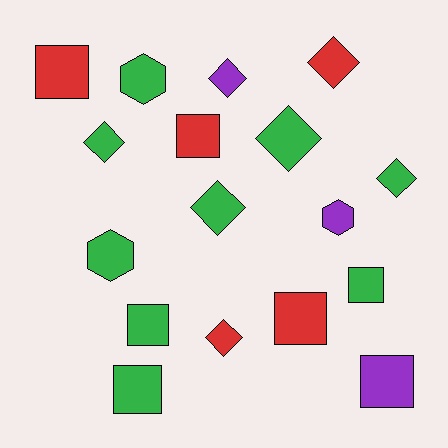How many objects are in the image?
There are 17 objects.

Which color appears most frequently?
Green, with 9 objects.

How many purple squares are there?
There is 1 purple square.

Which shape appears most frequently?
Diamond, with 7 objects.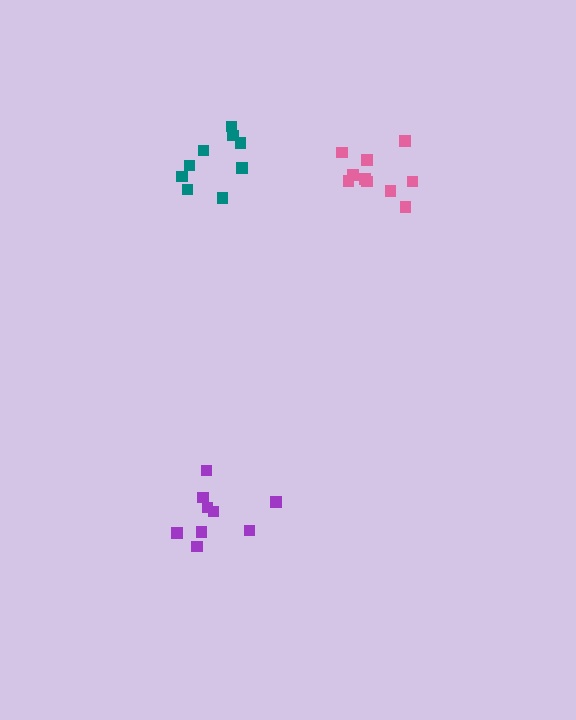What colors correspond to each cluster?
The clusters are colored: purple, teal, pink.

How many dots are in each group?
Group 1: 9 dots, Group 2: 9 dots, Group 3: 10 dots (28 total).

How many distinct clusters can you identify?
There are 3 distinct clusters.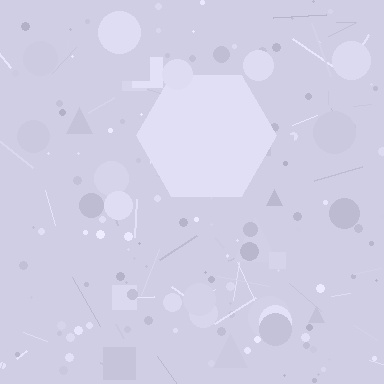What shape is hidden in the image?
A hexagon is hidden in the image.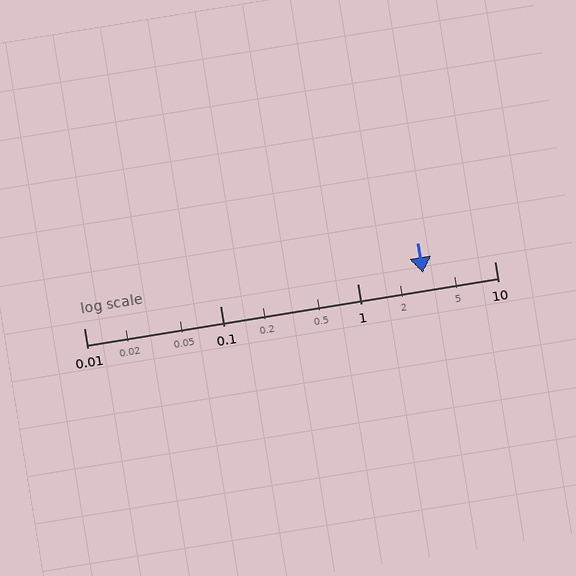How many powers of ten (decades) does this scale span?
The scale spans 3 decades, from 0.01 to 10.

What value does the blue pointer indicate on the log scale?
The pointer indicates approximately 3.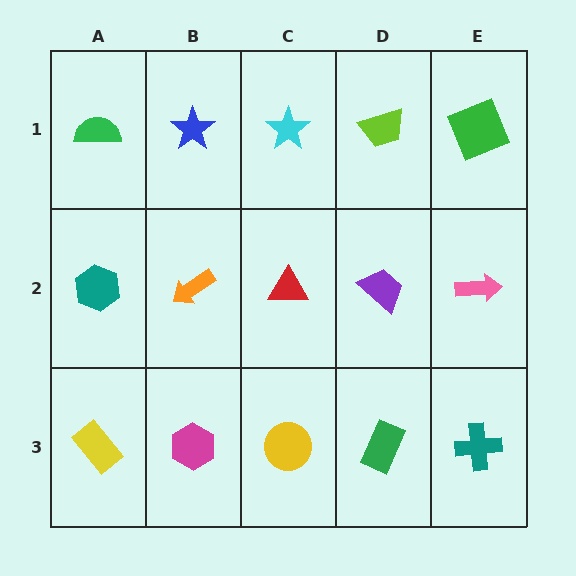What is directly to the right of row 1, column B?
A cyan star.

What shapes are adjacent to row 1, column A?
A teal hexagon (row 2, column A), a blue star (row 1, column B).